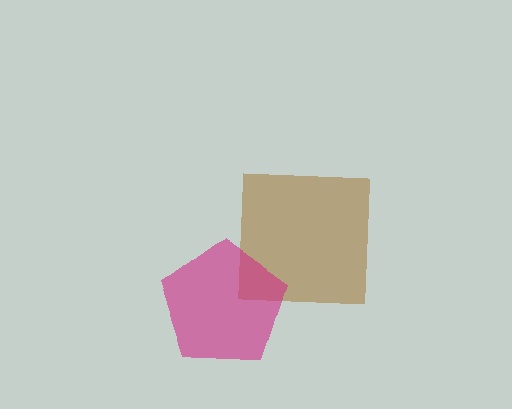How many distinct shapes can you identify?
There are 2 distinct shapes: a brown square, a magenta pentagon.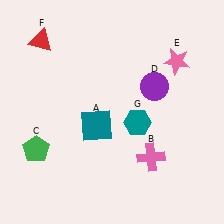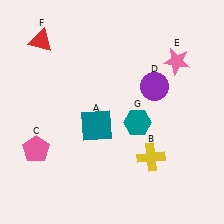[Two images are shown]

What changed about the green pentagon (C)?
In Image 1, C is green. In Image 2, it changed to pink.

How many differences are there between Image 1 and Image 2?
There are 2 differences between the two images.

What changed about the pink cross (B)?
In Image 1, B is pink. In Image 2, it changed to yellow.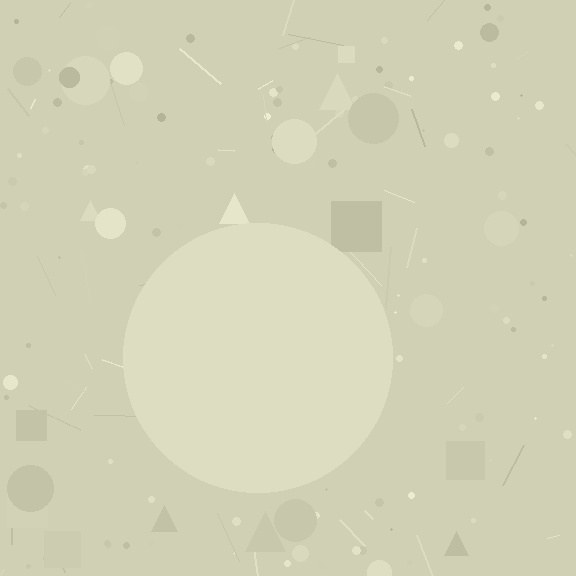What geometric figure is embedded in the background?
A circle is embedded in the background.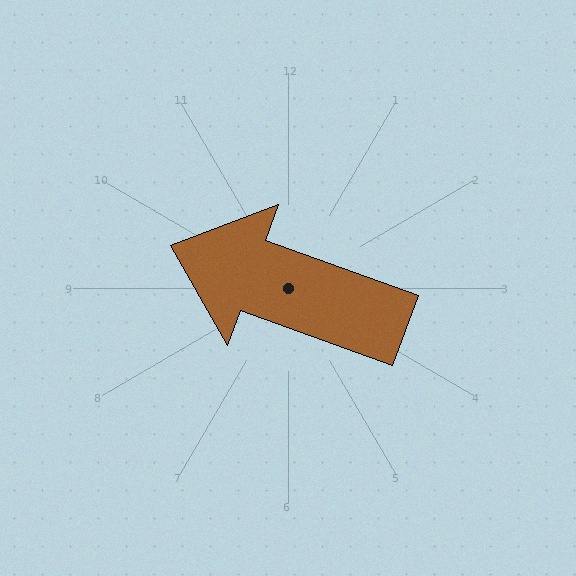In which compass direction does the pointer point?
West.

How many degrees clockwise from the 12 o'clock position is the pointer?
Approximately 290 degrees.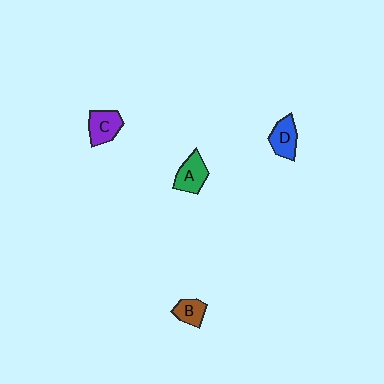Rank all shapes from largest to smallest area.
From largest to smallest: C (purple), A (green), D (blue), B (brown).